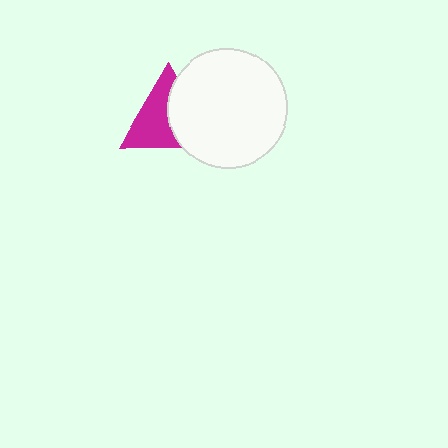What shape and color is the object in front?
The object in front is a white circle.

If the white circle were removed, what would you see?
You would see the complete magenta triangle.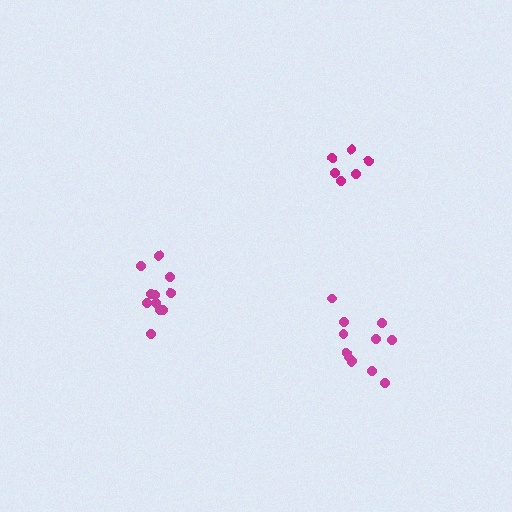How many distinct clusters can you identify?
There are 3 distinct clusters.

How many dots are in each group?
Group 1: 6 dots, Group 2: 11 dots, Group 3: 11 dots (28 total).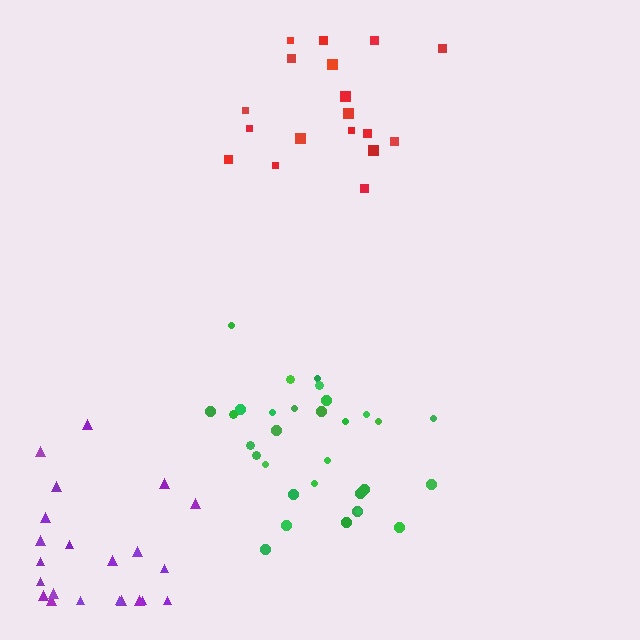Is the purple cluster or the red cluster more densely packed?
Purple.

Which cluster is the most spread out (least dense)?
Red.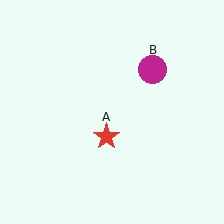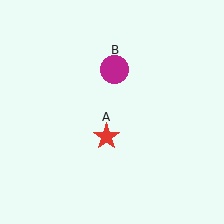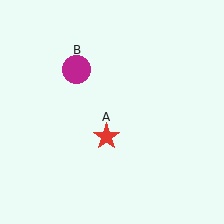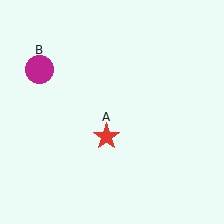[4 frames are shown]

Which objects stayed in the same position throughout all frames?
Red star (object A) remained stationary.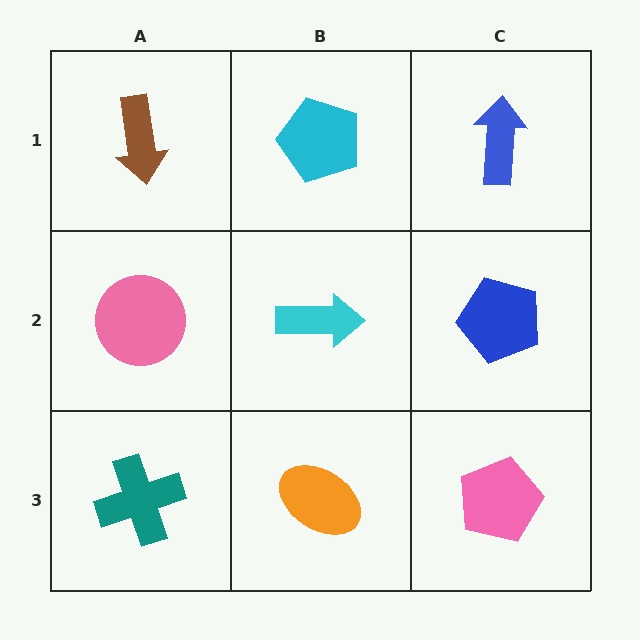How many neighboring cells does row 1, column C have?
2.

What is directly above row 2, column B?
A cyan pentagon.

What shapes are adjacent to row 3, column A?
A pink circle (row 2, column A), an orange ellipse (row 3, column B).